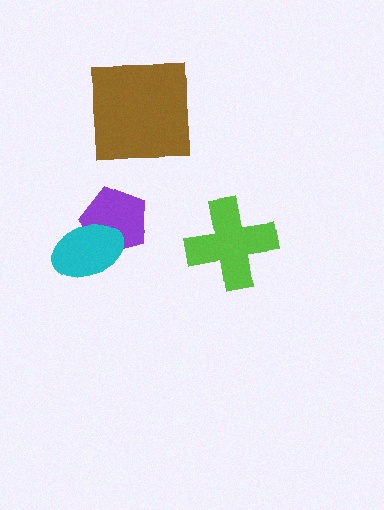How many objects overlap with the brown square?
0 objects overlap with the brown square.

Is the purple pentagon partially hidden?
Yes, it is partially covered by another shape.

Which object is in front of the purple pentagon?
The cyan ellipse is in front of the purple pentagon.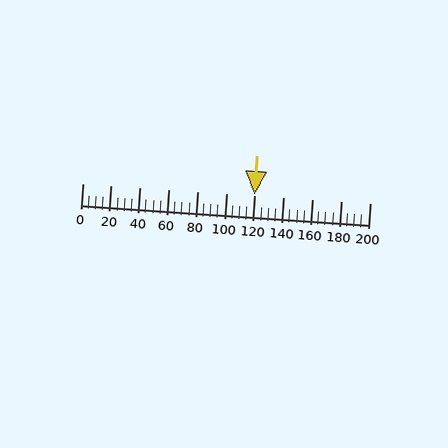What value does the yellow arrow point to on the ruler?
The yellow arrow points to approximately 120.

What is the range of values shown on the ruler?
The ruler shows values from 0 to 200.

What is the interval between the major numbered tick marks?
The major tick marks are spaced 20 units apart.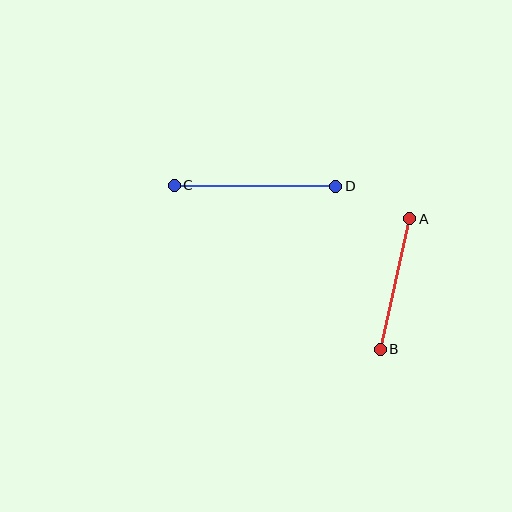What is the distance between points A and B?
The distance is approximately 134 pixels.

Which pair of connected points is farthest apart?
Points C and D are farthest apart.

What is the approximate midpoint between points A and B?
The midpoint is at approximately (395, 284) pixels.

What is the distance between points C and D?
The distance is approximately 162 pixels.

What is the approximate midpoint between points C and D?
The midpoint is at approximately (255, 186) pixels.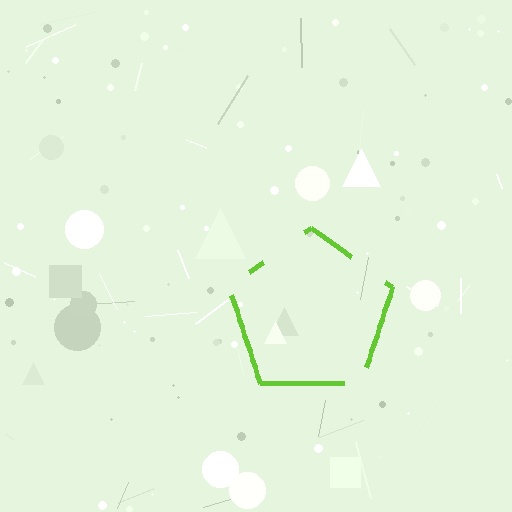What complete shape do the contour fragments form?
The contour fragments form a pentagon.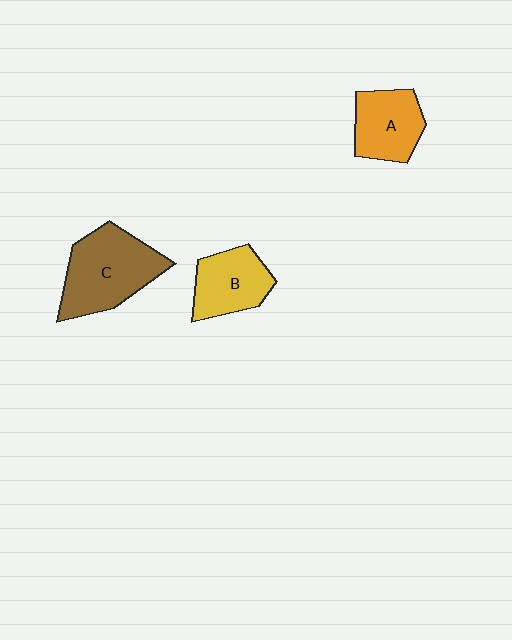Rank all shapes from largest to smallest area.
From largest to smallest: C (brown), A (orange), B (yellow).